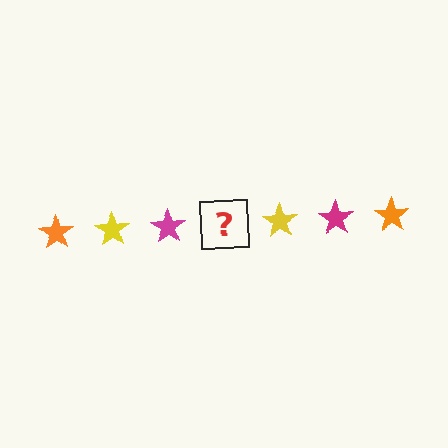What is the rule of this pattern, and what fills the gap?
The rule is that the pattern cycles through orange, yellow, magenta stars. The gap should be filled with an orange star.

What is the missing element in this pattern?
The missing element is an orange star.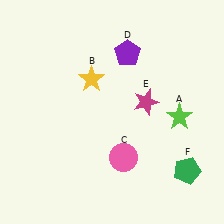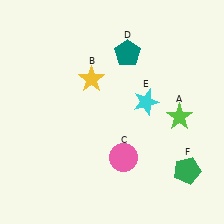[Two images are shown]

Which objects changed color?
D changed from purple to teal. E changed from magenta to cyan.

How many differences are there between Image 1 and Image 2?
There are 2 differences between the two images.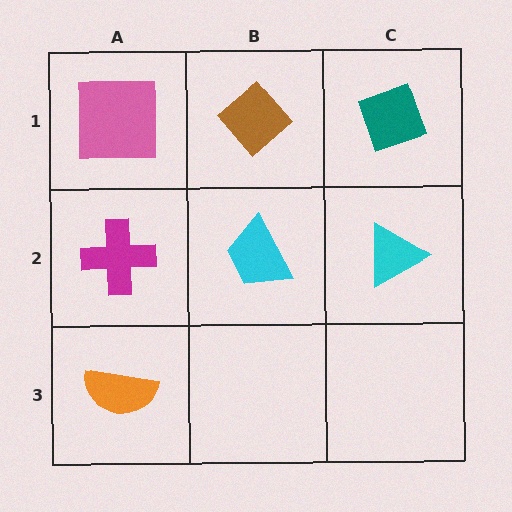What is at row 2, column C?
A cyan triangle.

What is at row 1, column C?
A teal diamond.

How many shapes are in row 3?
1 shape.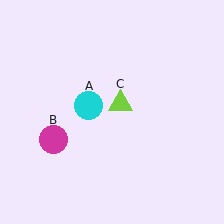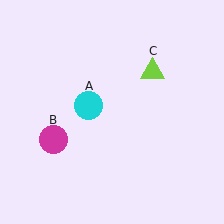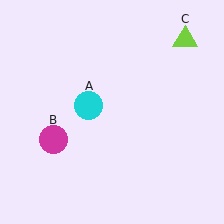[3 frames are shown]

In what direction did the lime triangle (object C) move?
The lime triangle (object C) moved up and to the right.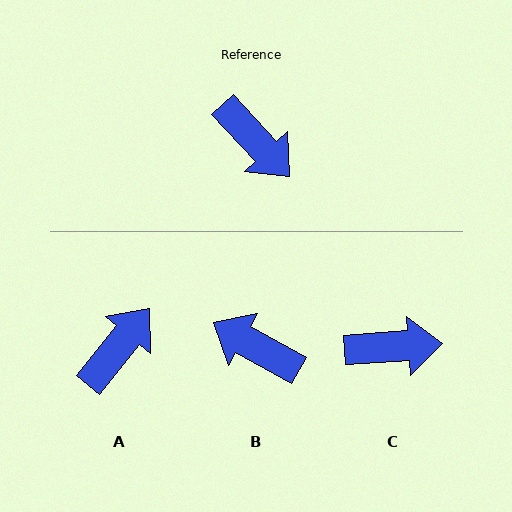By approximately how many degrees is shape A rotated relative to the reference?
Approximately 98 degrees counter-clockwise.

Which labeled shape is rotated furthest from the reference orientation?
B, about 162 degrees away.